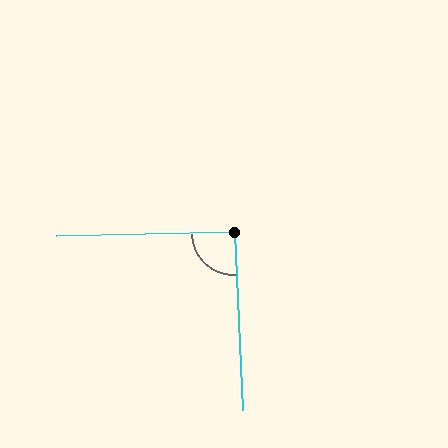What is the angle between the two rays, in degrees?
Approximately 92 degrees.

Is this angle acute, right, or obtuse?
It is approximately a right angle.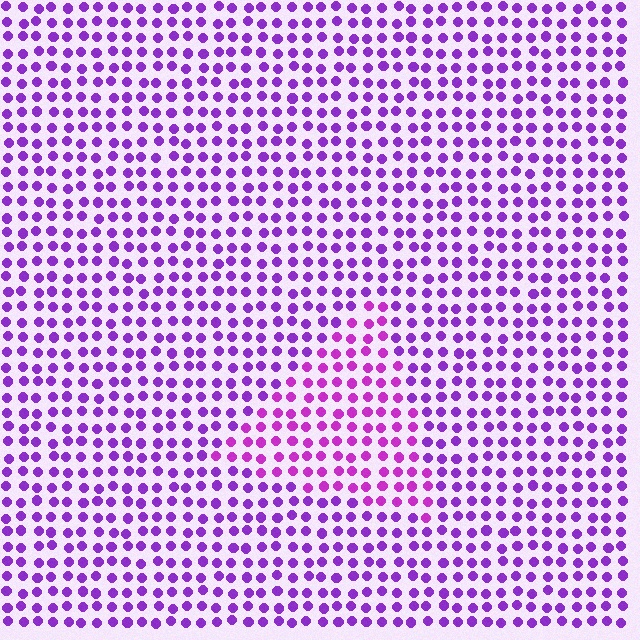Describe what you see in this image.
The image is filled with small purple elements in a uniform arrangement. A triangle-shaped region is visible where the elements are tinted to a slightly different hue, forming a subtle color boundary.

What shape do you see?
I see a triangle.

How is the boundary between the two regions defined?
The boundary is defined purely by a slight shift in hue (about 23 degrees). Spacing, size, and orientation are identical on both sides.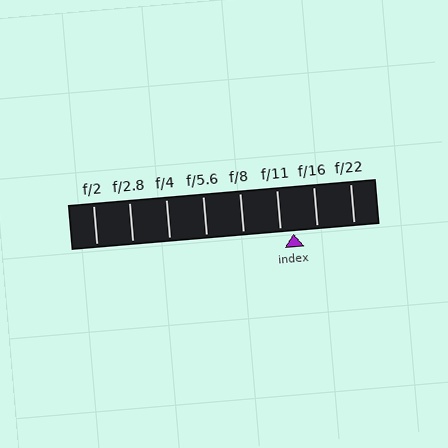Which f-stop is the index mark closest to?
The index mark is closest to f/11.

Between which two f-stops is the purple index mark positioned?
The index mark is between f/11 and f/16.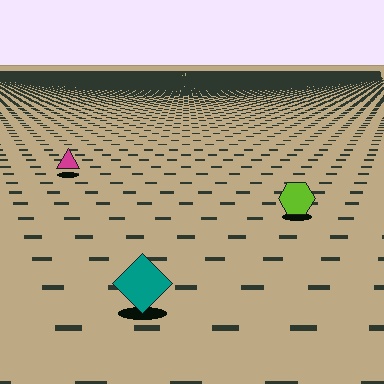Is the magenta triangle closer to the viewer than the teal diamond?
No. The teal diamond is closer — you can tell from the texture gradient: the ground texture is coarser near it.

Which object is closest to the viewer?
The teal diamond is closest. The texture marks near it are larger and more spread out.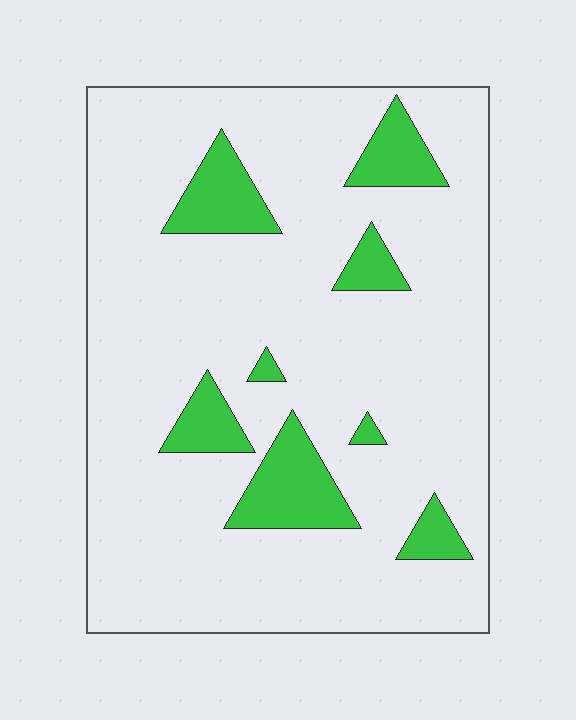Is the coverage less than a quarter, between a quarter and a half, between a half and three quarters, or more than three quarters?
Less than a quarter.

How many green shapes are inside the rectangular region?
8.